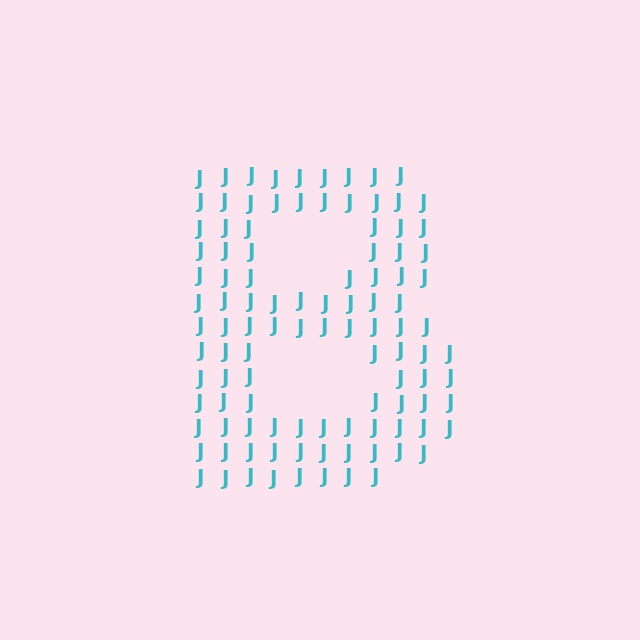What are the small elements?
The small elements are letter J's.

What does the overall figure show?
The overall figure shows the letter B.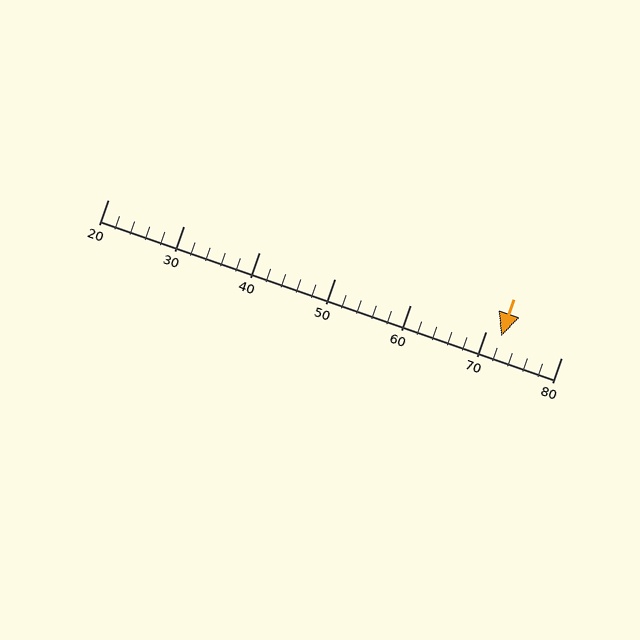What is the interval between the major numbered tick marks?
The major tick marks are spaced 10 units apart.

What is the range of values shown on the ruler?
The ruler shows values from 20 to 80.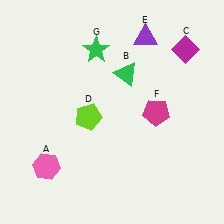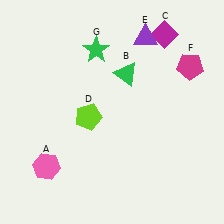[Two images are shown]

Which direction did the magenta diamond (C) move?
The magenta diamond (C) moved left.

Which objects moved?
The objects that moved are: the magenta diamond (C), the magenta pentagon (F).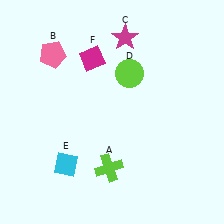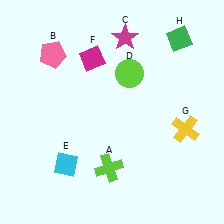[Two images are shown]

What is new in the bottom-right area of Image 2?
A yellow cross (G) was added in the bottom-right area of Image 2.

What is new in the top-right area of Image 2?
A green diamond (H) was added in the top-right area of Image 2.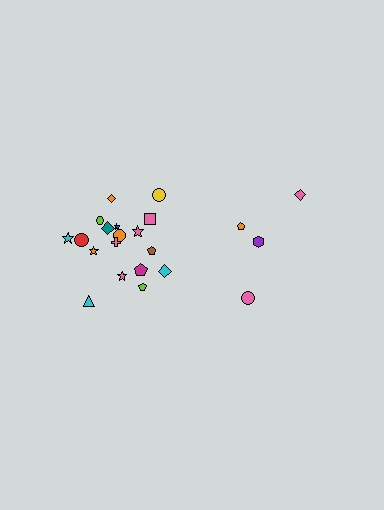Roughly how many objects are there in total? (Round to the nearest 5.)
Roughly 20 objects in total.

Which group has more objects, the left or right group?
The left group.